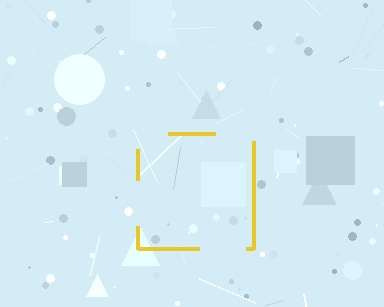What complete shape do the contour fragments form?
The contour fragments form a square.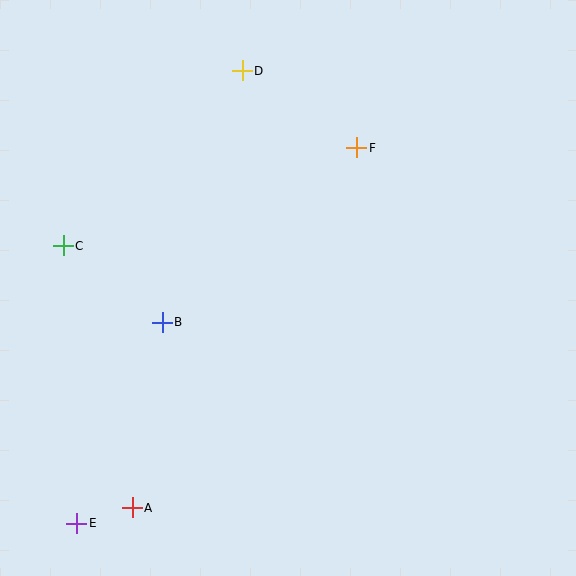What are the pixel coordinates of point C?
Point C is at (63, 246).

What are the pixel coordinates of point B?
Point B is at (162, 322).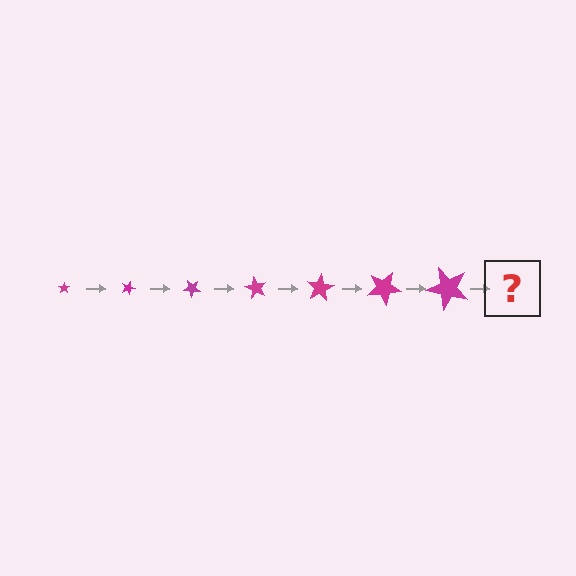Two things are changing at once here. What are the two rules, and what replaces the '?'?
The two rules are that the star grows larger each step and it rotates 20 degrees each step. The '?' should be a star, larger than the previous one and rotated 140 degrees from the start.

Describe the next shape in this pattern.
It should be a star, larger than the previous one and rotated 140 degrees from the start.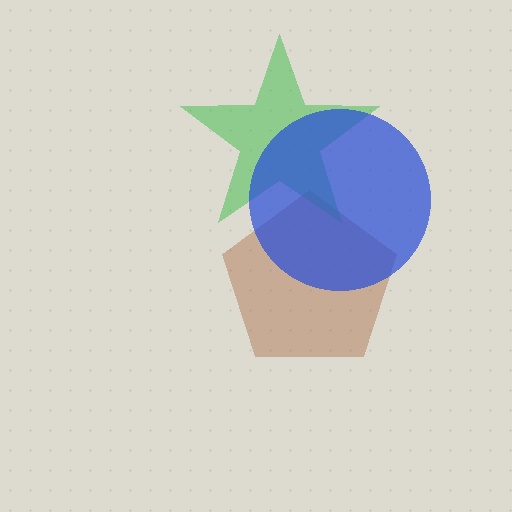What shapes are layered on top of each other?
The layered shapes are: a brown pentagon, a green star, a blue circle.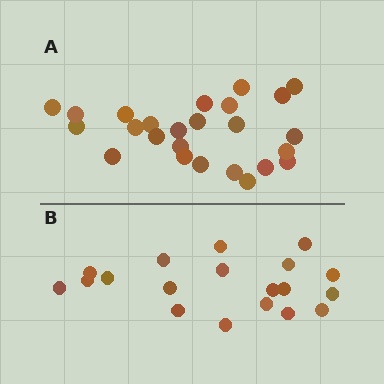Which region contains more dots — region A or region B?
Region A (the top region) has more dots.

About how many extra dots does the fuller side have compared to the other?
Region A has about 6 more dots than region B.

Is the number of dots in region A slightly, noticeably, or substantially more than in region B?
Region A has noticeably more, but not dramatically so. The ratio is roughly 1.3 to 1.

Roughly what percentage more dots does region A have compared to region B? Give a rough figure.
About 30% more.